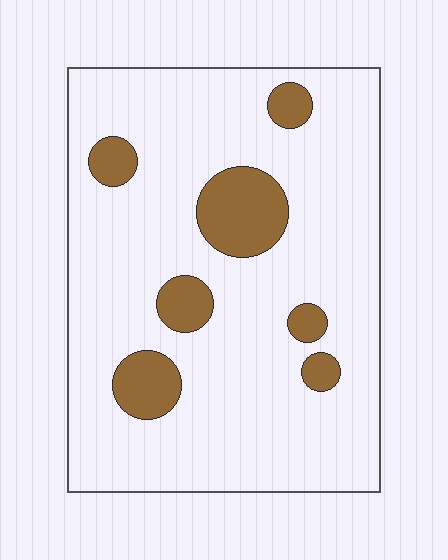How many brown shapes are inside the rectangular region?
7.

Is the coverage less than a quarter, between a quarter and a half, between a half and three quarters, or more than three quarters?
Less than a quarter.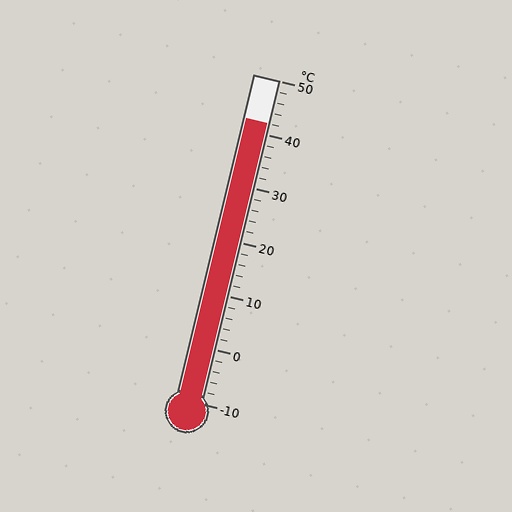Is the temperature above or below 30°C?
The temperature is above 30°C.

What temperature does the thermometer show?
The thermometer shows approximately 42°C.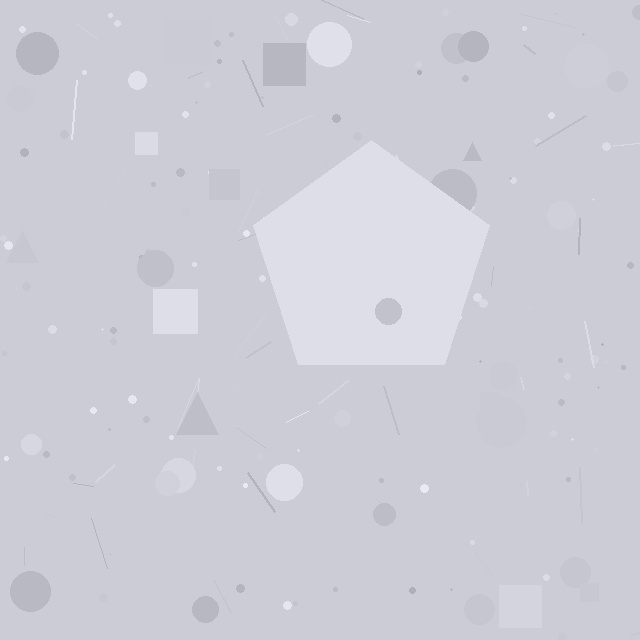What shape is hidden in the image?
A pentagon is hidden in the image.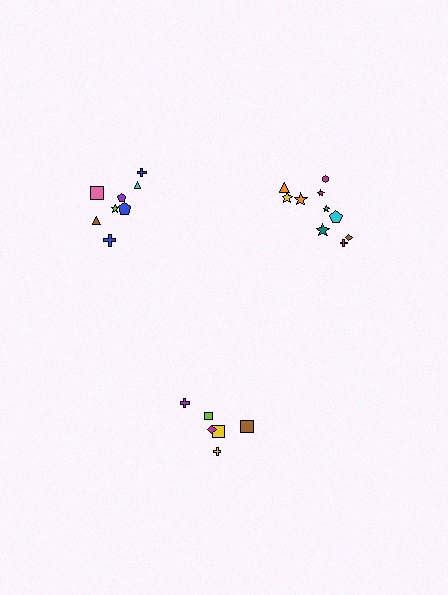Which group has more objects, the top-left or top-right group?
The top-right group.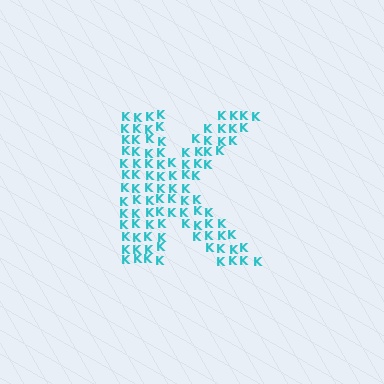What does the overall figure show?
The overall figure shows the letter K.